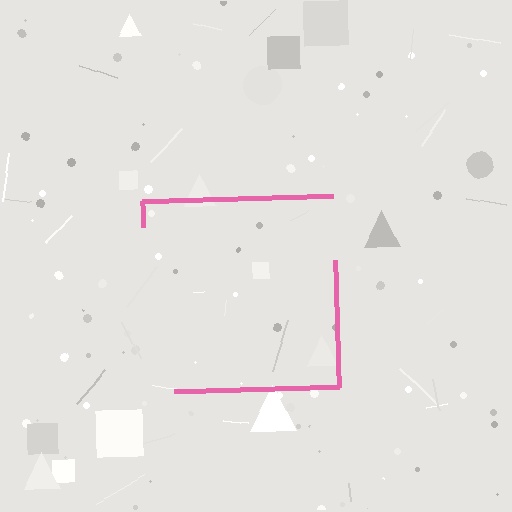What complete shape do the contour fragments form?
The contour fragments form a square.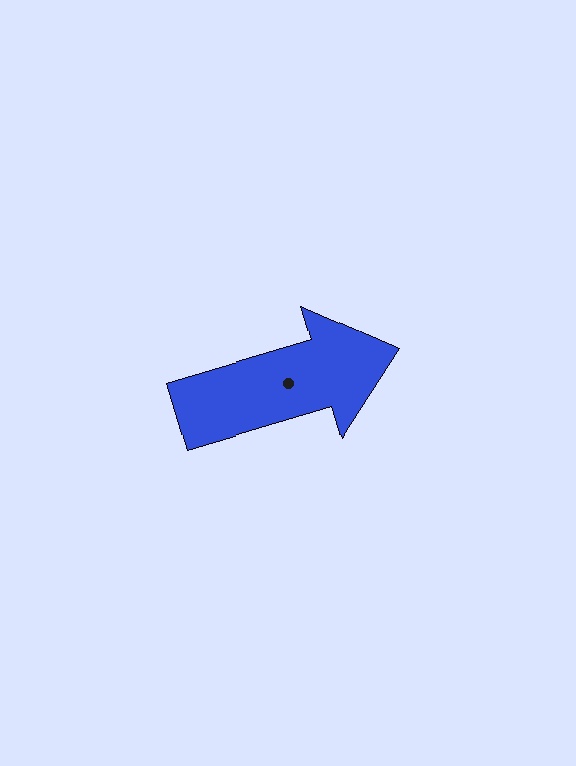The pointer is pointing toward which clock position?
Roughly 2 o'clock.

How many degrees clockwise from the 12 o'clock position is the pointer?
Approximately 74 degrees.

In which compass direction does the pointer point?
East.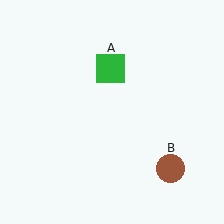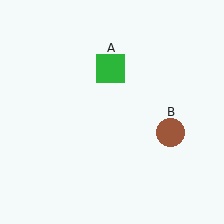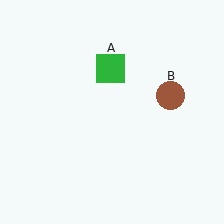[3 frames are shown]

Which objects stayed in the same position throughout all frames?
Green square (object A) remained stationary.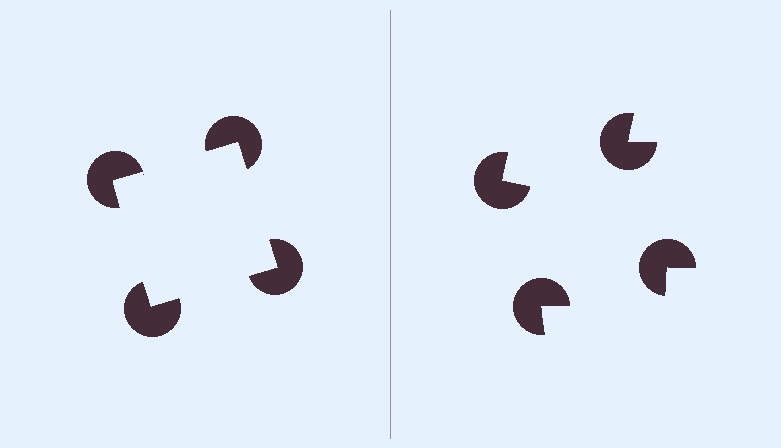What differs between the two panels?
The pac-man discs are positioned identically on both sides; only the wedge orientations differ. On the left they align to a square; on the right they are misaligned.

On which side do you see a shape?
An illusory square appears on the left side. On the right side the wedge cuts are rotated, so no coherent shape forms.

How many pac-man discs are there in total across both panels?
8 — 4 on each side.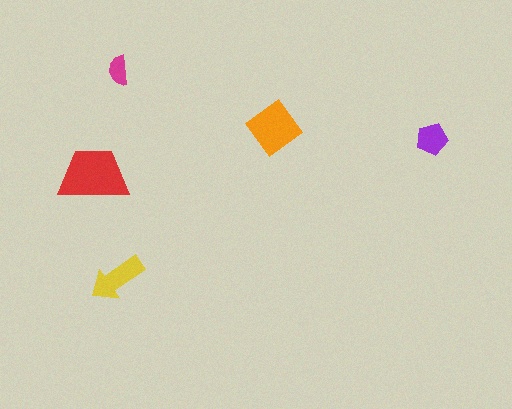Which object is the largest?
The red trapezoid.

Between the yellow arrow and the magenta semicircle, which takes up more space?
The yellow arrow.